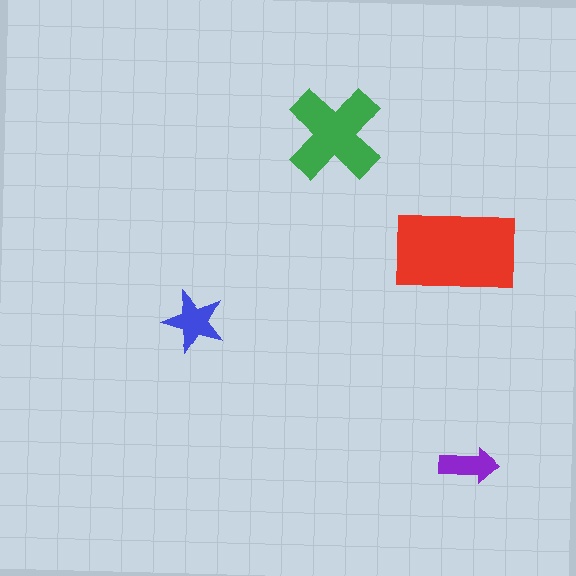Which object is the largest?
The red rectangle.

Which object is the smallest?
The purple arrow.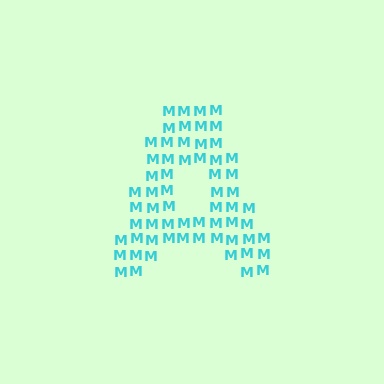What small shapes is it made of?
It is made of small letter M's.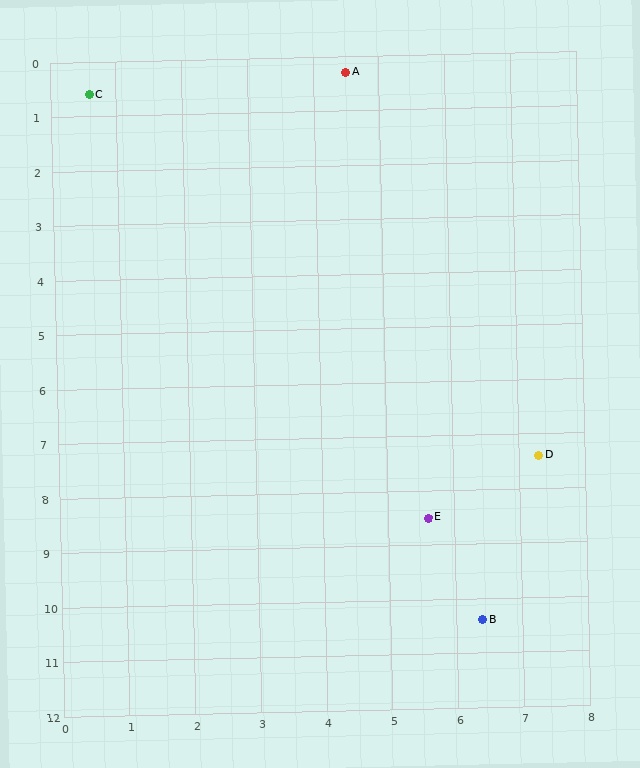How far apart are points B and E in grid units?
Points B and E are about 2.1 grid units apart.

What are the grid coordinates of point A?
Point A is at approximately (4.5, 0.3).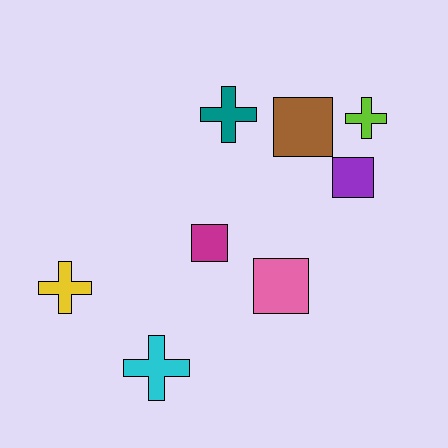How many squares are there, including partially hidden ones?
There are 4 squares.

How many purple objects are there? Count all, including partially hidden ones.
There is 1 purple object.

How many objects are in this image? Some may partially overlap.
There are 8 objects.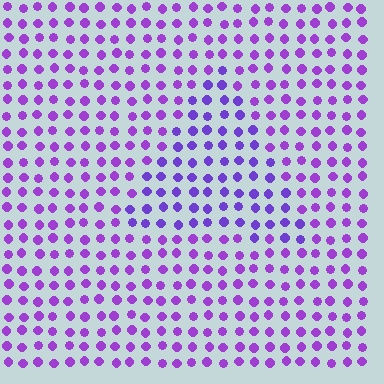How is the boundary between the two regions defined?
The boundary is defined purely by a slight shift in hue (about 20 degrees). Spacing, size, and orientation are identical on both sides.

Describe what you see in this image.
The image is filled with small purple elements in a uniform arrangement. A triangle-shaped region is visible where the elements are tinted to a slightly different hue, forming a subtle color boundary.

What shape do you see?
I see a triangle.